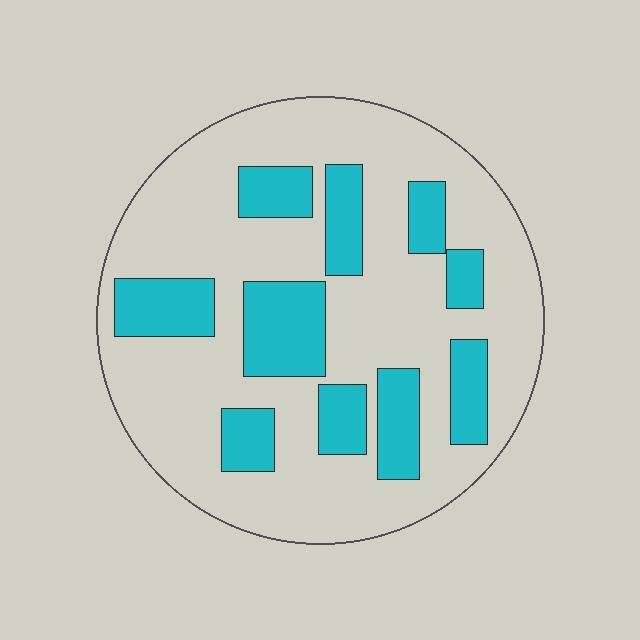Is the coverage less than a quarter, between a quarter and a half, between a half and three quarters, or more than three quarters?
Between a quarter and a half.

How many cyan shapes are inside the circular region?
10.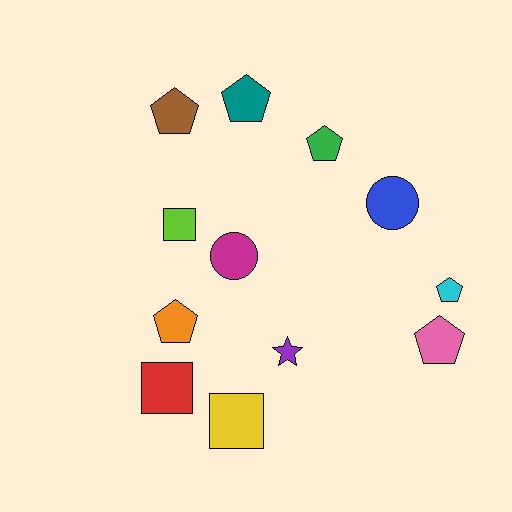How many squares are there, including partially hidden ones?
There are 3 squares.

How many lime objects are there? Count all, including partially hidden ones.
There is 1 lime object.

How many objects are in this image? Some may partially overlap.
There are 12 objects.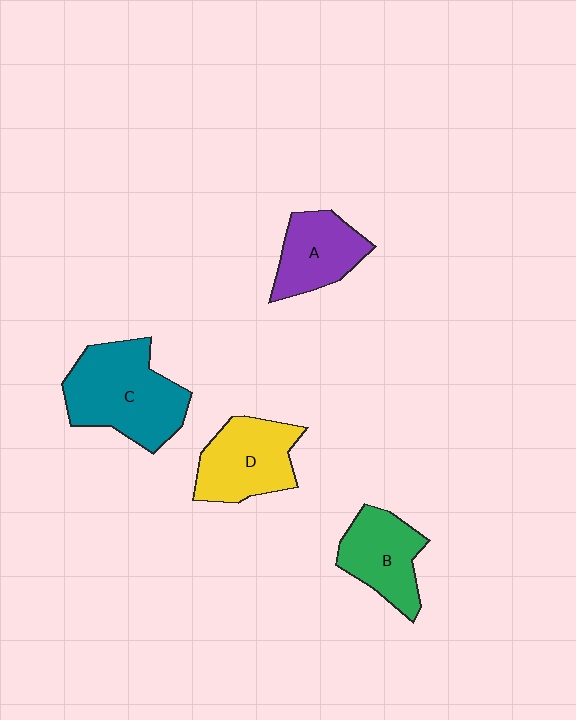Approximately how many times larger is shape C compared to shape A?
Approximately 1.6 times.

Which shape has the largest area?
Shape C (teal).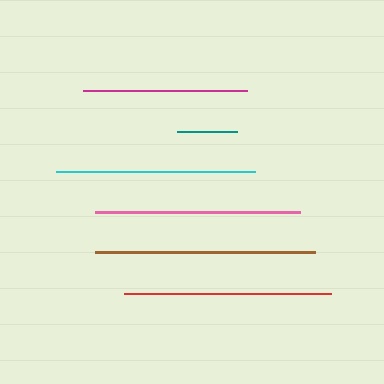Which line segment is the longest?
The brown line is the longest at approximately 221 pixels.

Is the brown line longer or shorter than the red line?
The brown line is longer than the red line.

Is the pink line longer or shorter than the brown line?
The brown line is longer than the pink line.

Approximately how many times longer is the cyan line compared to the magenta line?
The cyan line is approximately 1.2 times the length of the magenta line.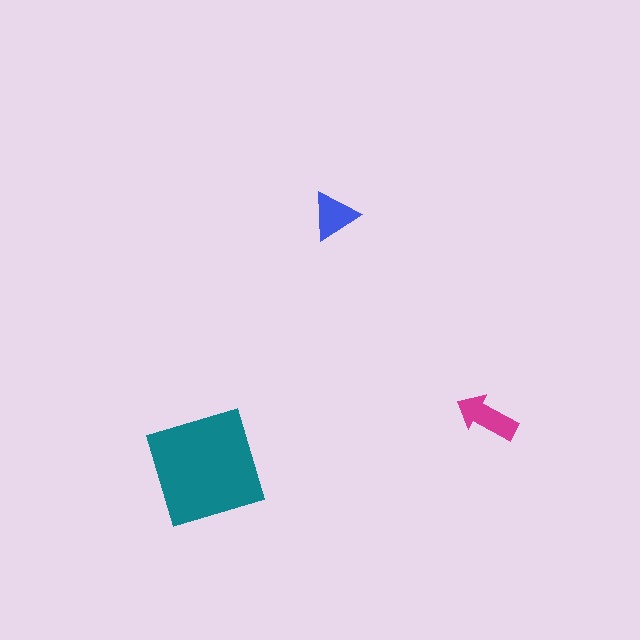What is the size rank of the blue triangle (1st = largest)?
3rd.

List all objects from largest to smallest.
The teal square, the magenta arrow, the blue triangle.